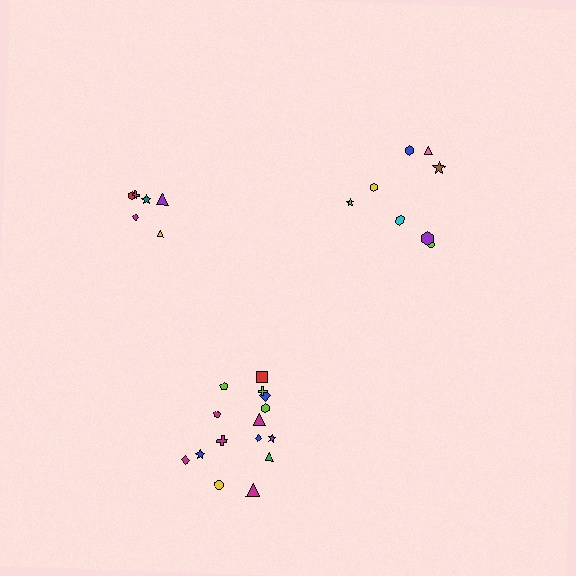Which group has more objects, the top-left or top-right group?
The top-right group.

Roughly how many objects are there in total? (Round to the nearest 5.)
Roughly 30 objects in total.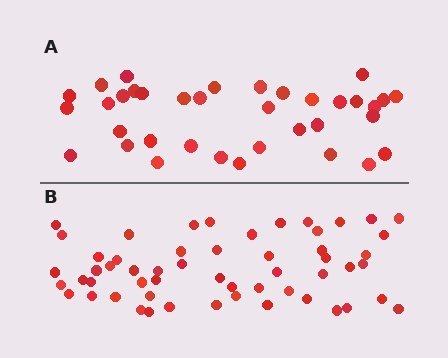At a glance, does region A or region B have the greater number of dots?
Region B (the bottom region) has more dots.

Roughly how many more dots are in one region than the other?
Region B has approximately 20 more dots than region A.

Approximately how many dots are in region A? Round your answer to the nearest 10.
About 40 dots. (The exact count is 36, which rounds to 40.)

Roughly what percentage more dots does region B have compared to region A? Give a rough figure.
About 55% more.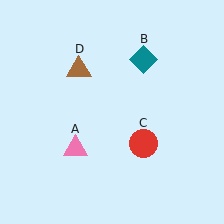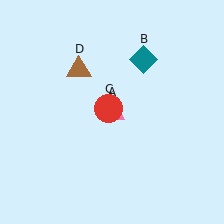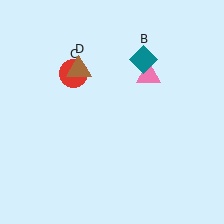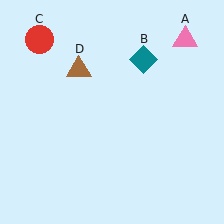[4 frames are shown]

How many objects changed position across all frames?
2 objects changed position: pink triangle (object A), red circle (object C).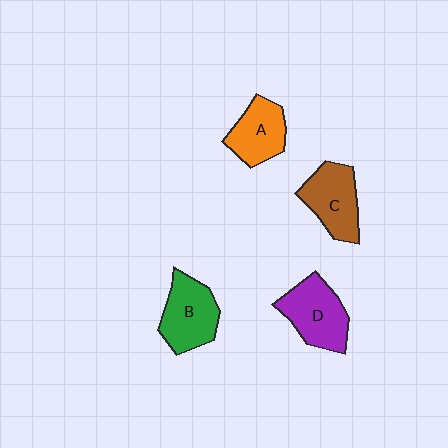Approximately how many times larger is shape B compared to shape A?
Approximately 1.2 times.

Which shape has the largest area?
Shape D (purple).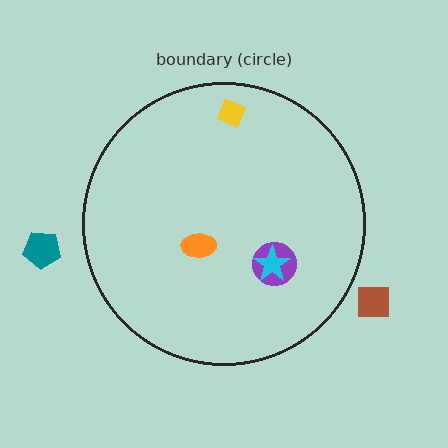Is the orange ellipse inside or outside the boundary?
Inside.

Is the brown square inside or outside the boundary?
Outside.